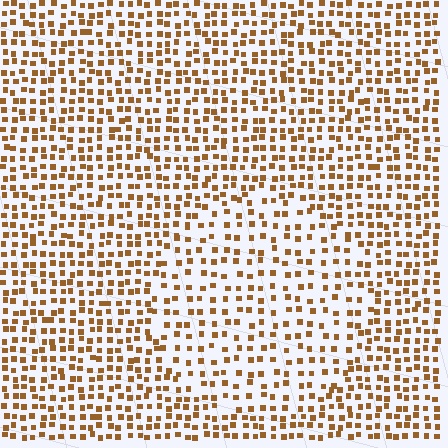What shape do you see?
I see a circle.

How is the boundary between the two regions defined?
The boundary is defined by a change in element density (approximately 1.6x ratio). All elements are the same color, size, and shape.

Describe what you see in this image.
The image contains small brown elements arranged at two different densities. A circle-shaped region is visible where the elements are less densely packed than the surrounding area.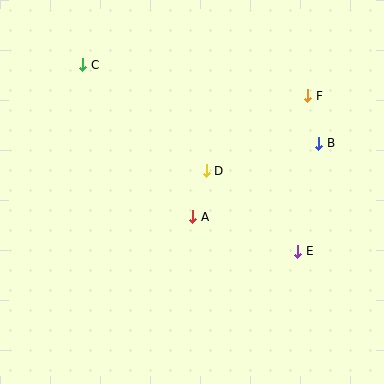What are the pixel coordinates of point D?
Point D is at (206, 171).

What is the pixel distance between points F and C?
The distance between F and C is 227 pixels.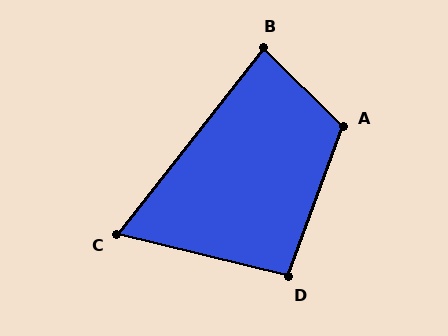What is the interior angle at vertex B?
Approximately 84 degrees (acute).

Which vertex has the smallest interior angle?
C, at approximately 66 degrees.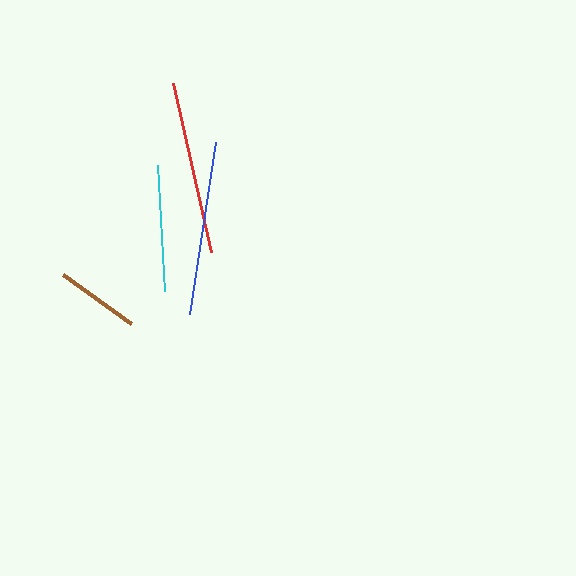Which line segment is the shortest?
The brown line is the shortest at approximately 84 pixels.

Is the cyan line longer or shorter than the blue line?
The blue line is longer than the cyan line.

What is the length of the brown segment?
The brown segment is approximately 84 pixels long.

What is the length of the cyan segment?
The cyan segment is approximately 126 pixels long.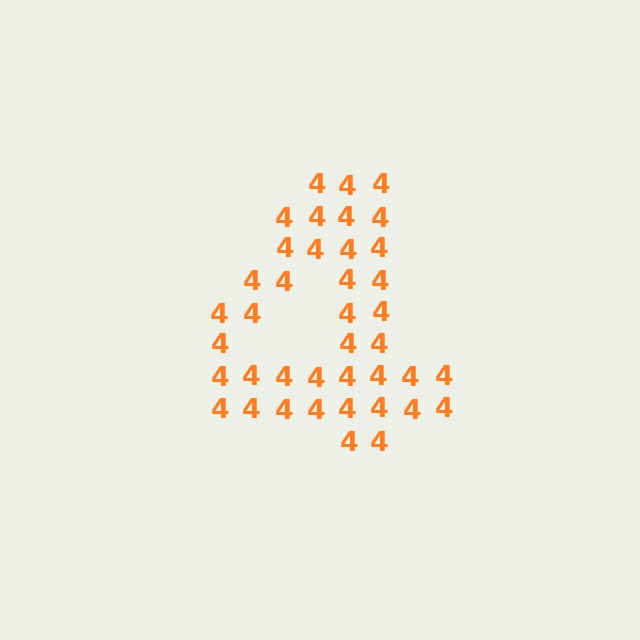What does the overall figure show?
The overall figure shows the digit 4.